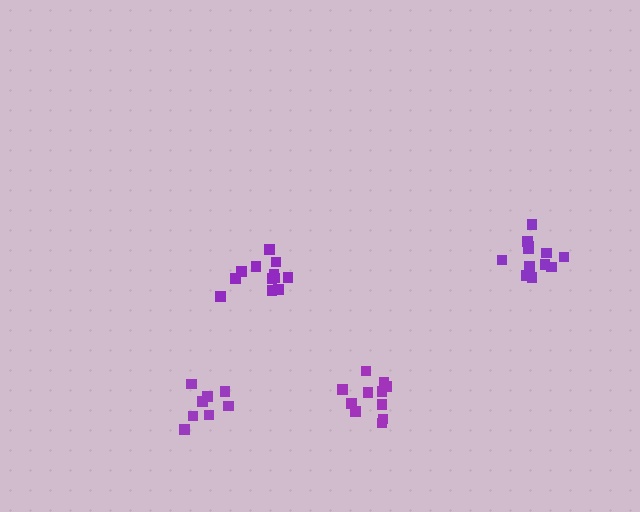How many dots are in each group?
Group 1: 8 dots, Group 2: 12 dots, Group 3: 11 dots, Group 4: 12 dots (43 total).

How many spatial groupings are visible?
There are 4 spatial groupings.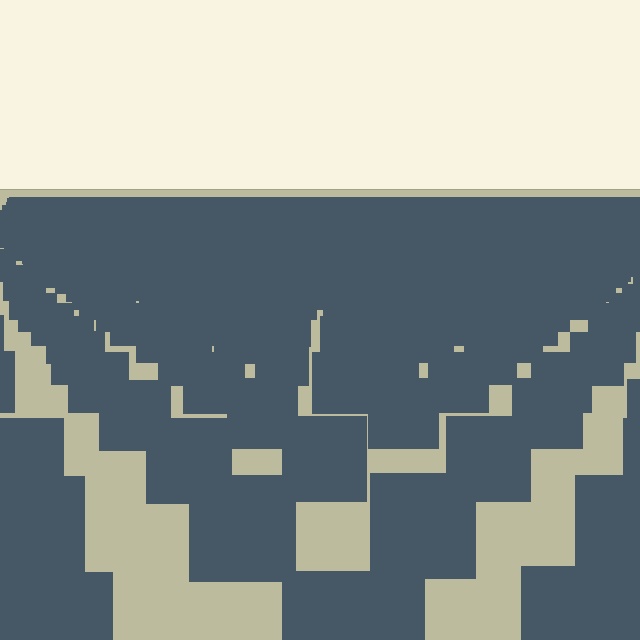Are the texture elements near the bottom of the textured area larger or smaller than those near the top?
Larger. Near the bottom, elements are closer to the viewer and appear at a bigger on-screen size.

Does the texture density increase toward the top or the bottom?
Density increases toward the top.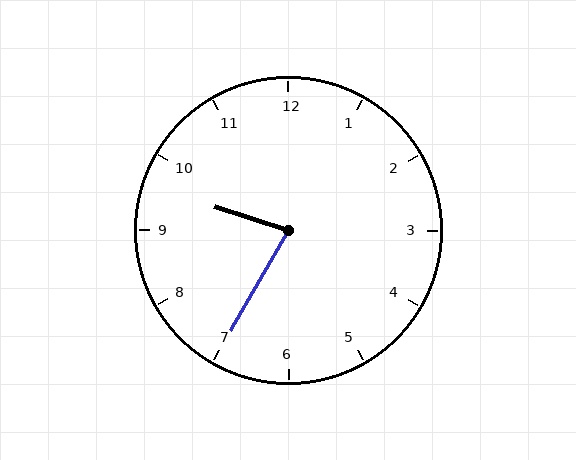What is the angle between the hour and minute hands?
Approximately 78 degrees.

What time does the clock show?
9:35.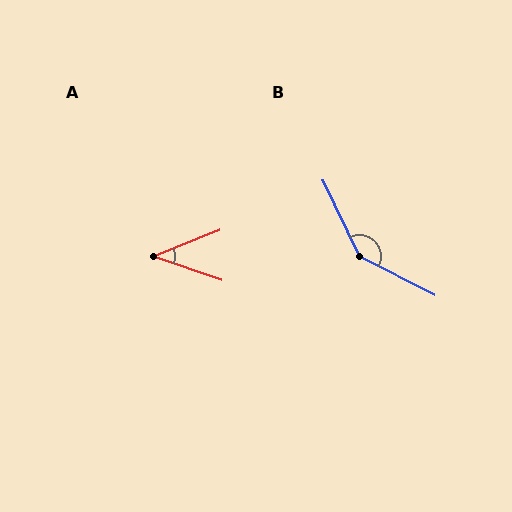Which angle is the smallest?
A, at approximately 41 degrees.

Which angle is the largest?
B, at approximately 142 degrees.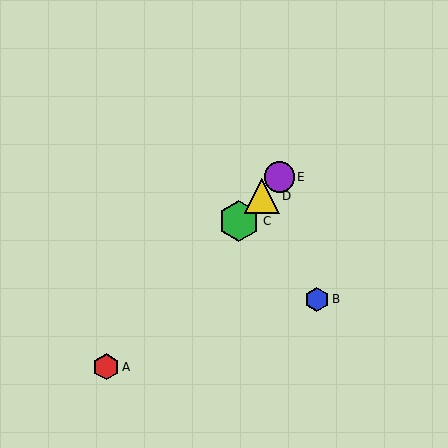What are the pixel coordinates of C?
Object C is at (239, 221).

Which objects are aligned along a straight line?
Objects A, C, D, E are aligned along a straight line.